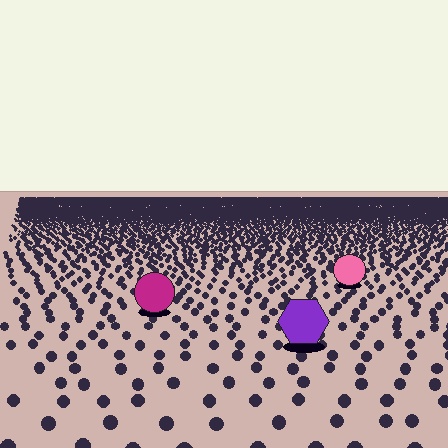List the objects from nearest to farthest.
From nearest to farthest: the purple hexagon, the magenta circle, the pink circle.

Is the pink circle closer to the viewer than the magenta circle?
No. The magenta circle is closer — you can tell from the texture gradient: the ground texture is coarser near it.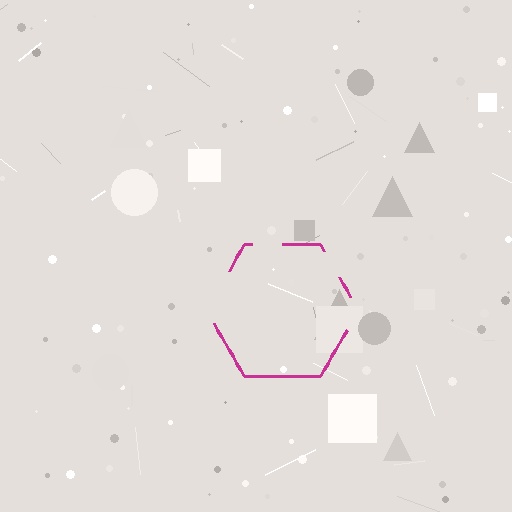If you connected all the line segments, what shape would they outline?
They would outline a hexagon.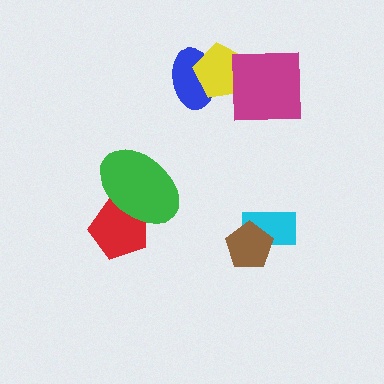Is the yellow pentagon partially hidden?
Yes, it is partially covered by another shape.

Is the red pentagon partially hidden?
Yes, it is partially covered by another shape.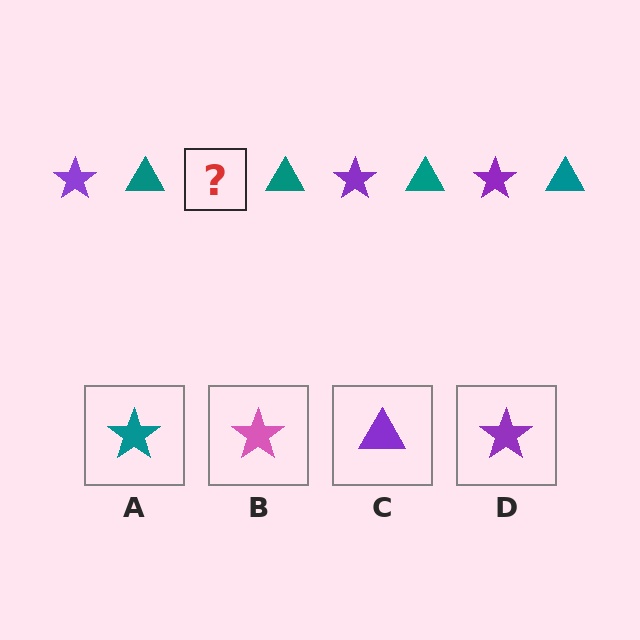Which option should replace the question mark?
Option D.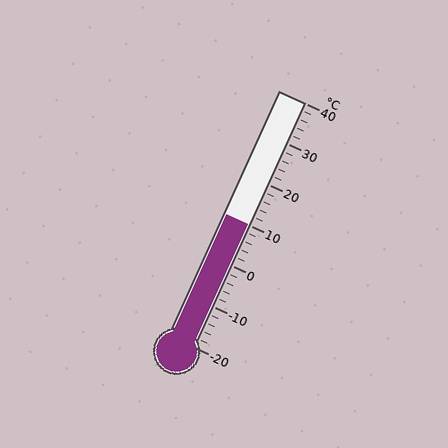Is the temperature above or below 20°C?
The temperature is below 20°C.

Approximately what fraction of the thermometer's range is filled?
The thermometer is filled to approximately 50% of its range.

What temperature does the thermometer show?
The thermometer shows approximately 10°C.